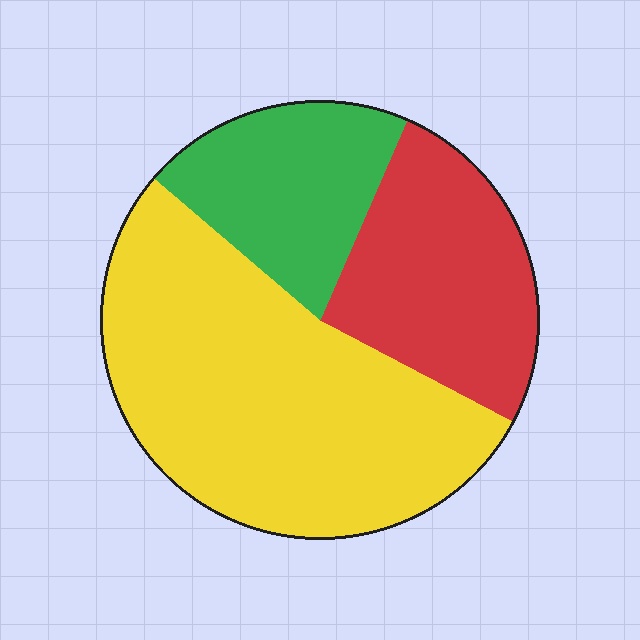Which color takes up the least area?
Green, at roughly 20%.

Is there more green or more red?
Red.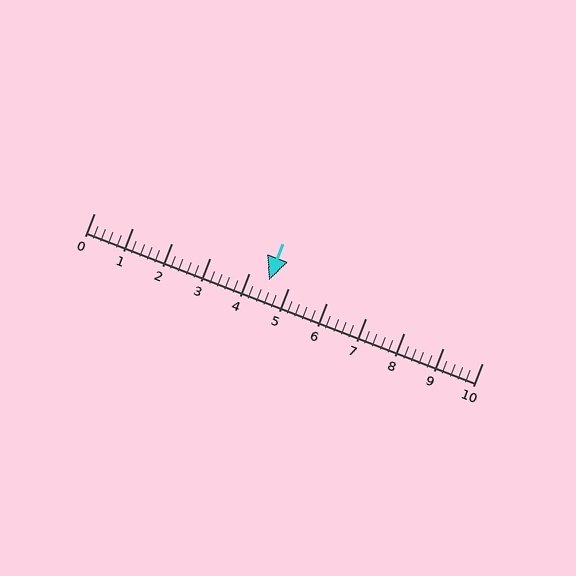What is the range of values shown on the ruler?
The ruler shows values from 0 to 10.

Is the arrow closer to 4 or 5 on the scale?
The arrow is closer to 5.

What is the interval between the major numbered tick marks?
The major tick marks are spaced 1 units apart.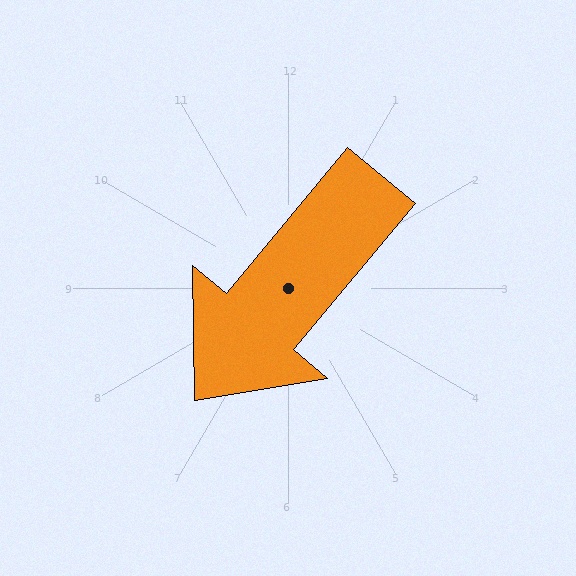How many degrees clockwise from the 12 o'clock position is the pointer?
Approximately 220 degrees.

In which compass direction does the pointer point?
Southwest.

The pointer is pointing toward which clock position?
Roughly 7 o'clock.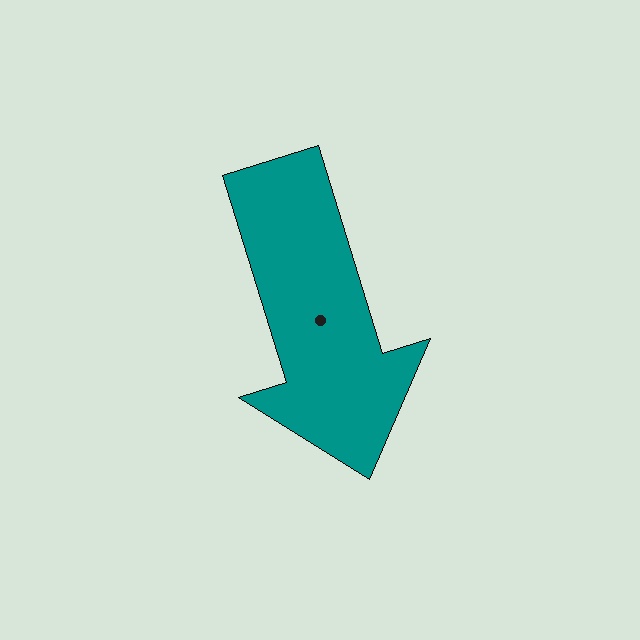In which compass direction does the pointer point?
South.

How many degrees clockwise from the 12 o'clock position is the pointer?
Approximately 163 degrees.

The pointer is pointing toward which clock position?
Roughly 5 o'clock.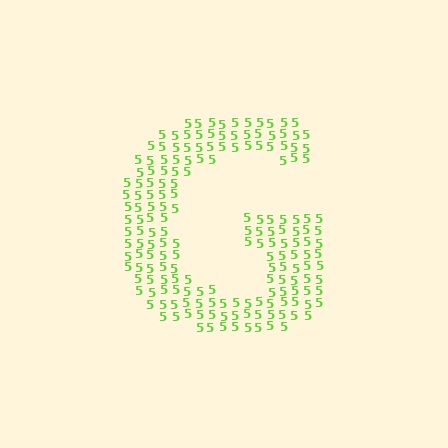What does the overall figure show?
The overall figure shows the letter G.